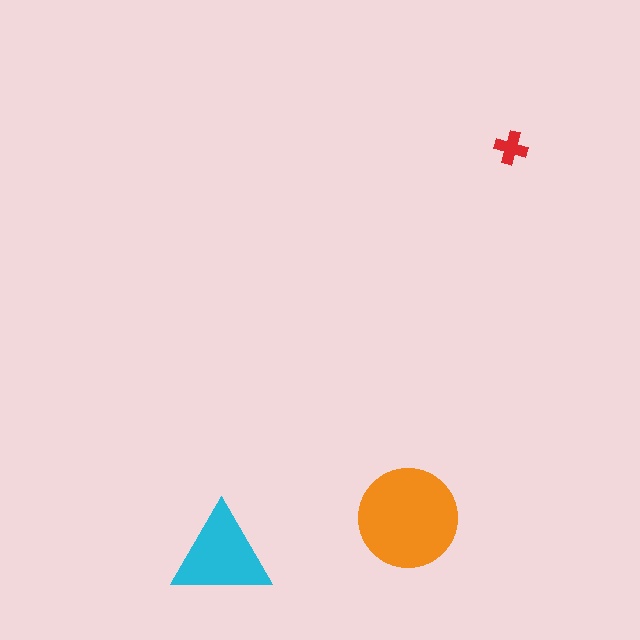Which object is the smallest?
The red cross.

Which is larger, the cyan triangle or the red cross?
The cyan triangle.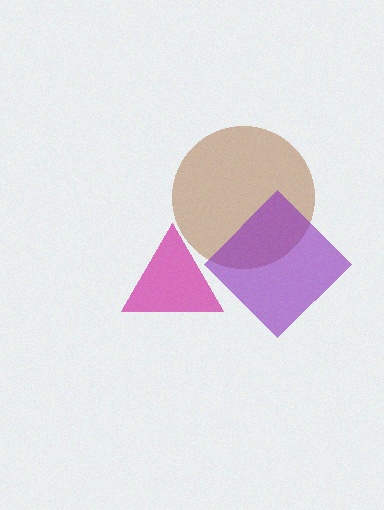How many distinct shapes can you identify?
There are 3 distinct shapes: a brown circle, a purple diamond, a magenta triangle.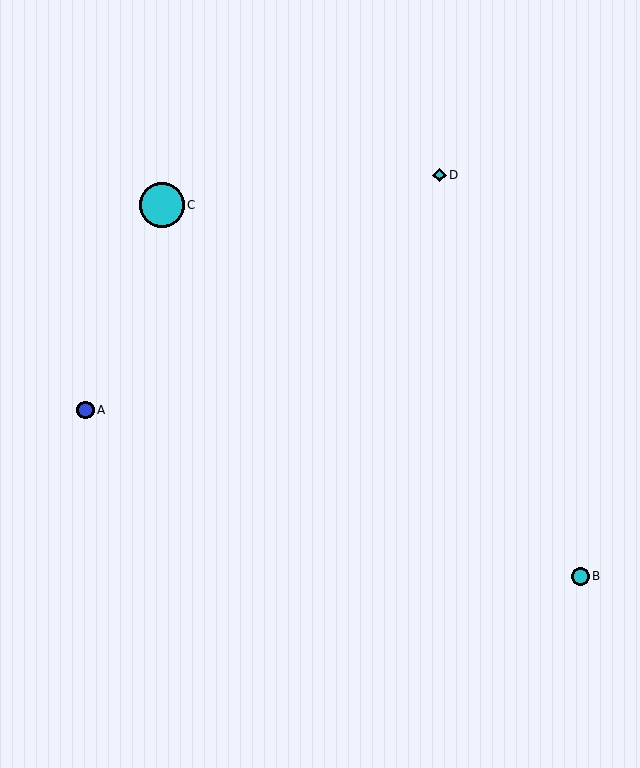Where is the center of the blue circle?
The center of the blue circle is at (86, 410).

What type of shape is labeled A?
Shape A is a blue circle.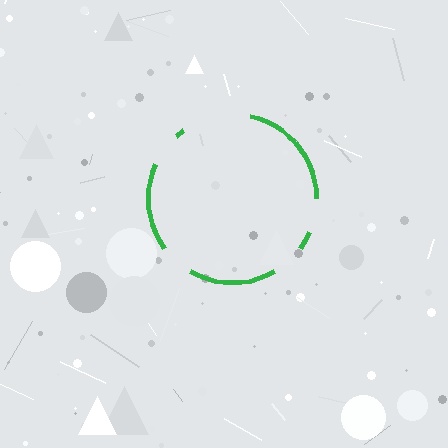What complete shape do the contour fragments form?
The contour fragments form a circle.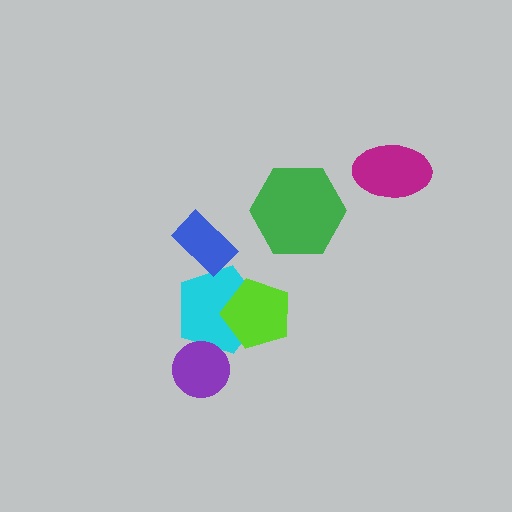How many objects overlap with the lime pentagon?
1 object overlaps with the lime pentagon.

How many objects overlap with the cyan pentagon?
3 objects overlap with the cyan pentagon.